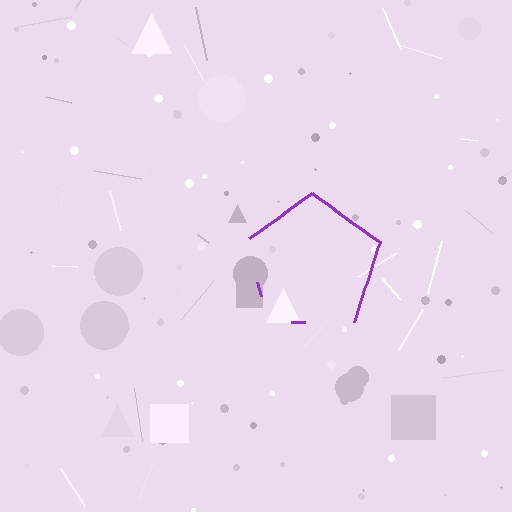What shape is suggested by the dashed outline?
The dashed outline suggests a pentagon.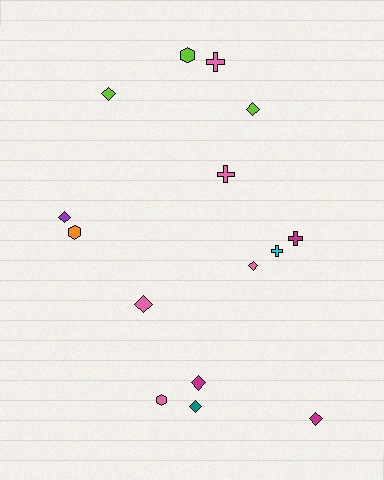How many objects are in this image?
There are 15 objects.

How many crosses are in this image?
There are 4 crosses.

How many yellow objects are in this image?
There are no yellow objects.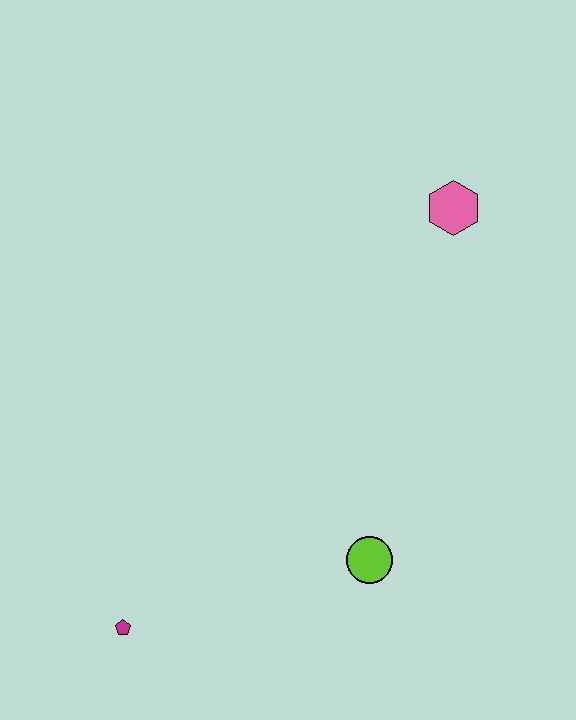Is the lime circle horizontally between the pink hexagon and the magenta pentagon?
Yes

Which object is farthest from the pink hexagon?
The magenta pentagon is farthest from the pink hexagon.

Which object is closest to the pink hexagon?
The lime circle is closest to the pink hexagon.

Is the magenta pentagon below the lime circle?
Yes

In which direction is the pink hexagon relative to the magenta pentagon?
The pink hexagon is above the magenta pentagon.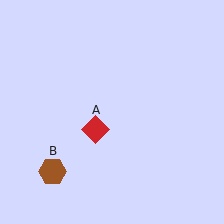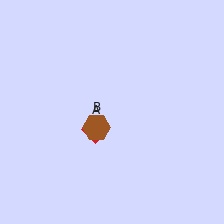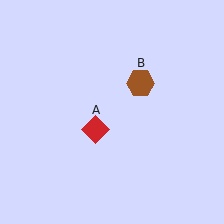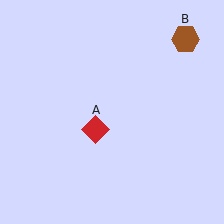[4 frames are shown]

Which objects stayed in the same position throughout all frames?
Red diamond (object A) remained stationary.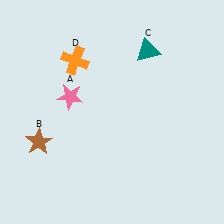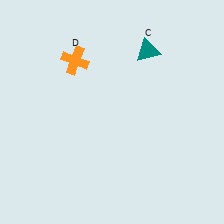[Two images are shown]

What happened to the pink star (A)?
The pink star (A) was removed in Image 2. It was in the top-left area of Image 1.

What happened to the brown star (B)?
The brown star (B) was removed in Image 2. It was in the bottom-left area of Image 1.